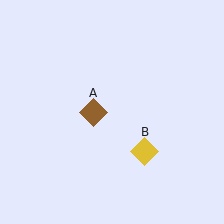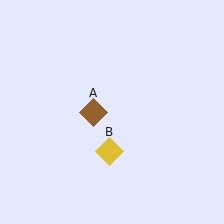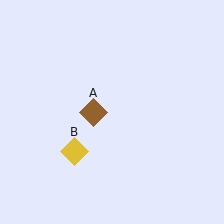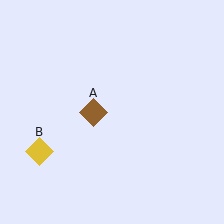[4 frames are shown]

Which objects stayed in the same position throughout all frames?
Brown diamond (object A) remained stationary.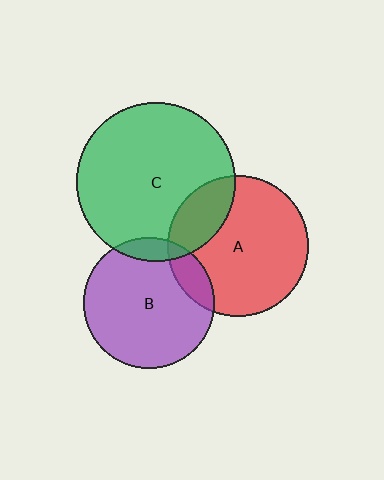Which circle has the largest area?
Circle C (green).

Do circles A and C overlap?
Yes.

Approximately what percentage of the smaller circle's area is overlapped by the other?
Approximately 20%.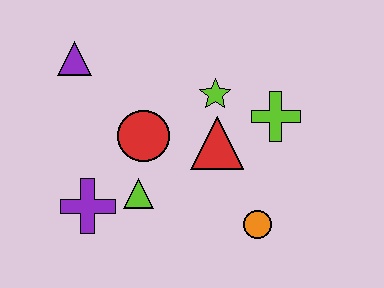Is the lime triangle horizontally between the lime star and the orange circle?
No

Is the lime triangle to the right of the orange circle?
No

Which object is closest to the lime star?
The red triangle is closest to the lime star.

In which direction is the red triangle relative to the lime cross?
The red triangle is to the left of the lime cross.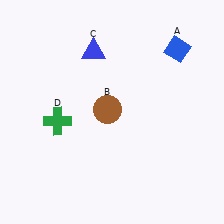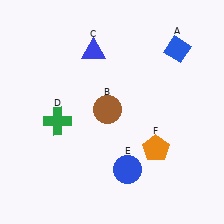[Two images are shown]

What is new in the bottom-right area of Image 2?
A blue circle (E) was added in the bottom-right area of Image 2.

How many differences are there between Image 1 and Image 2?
There are 2 differences between the two images.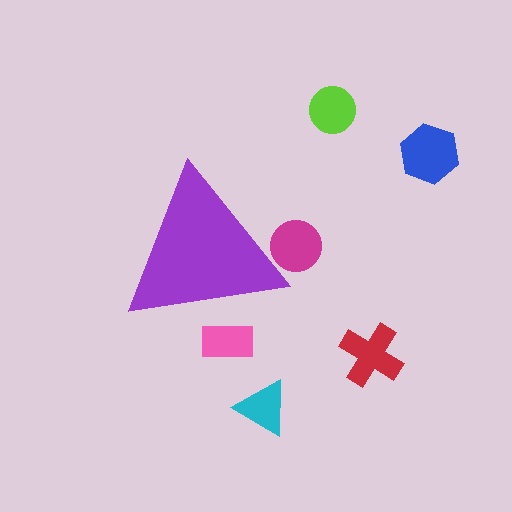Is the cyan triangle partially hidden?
No, the cyan triangle is fully visible.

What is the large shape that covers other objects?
A purple triangle.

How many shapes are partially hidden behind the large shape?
2 shapes are partially hidden.